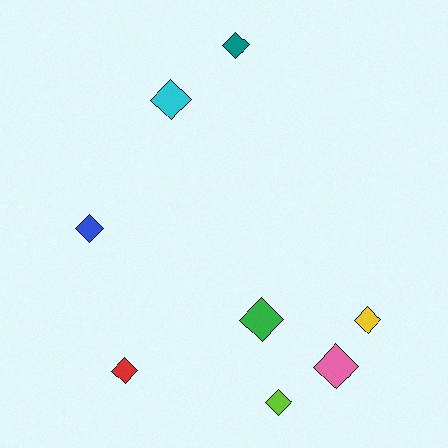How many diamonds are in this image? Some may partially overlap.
There are 8 diamonds.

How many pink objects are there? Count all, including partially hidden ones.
There is 1 pink object.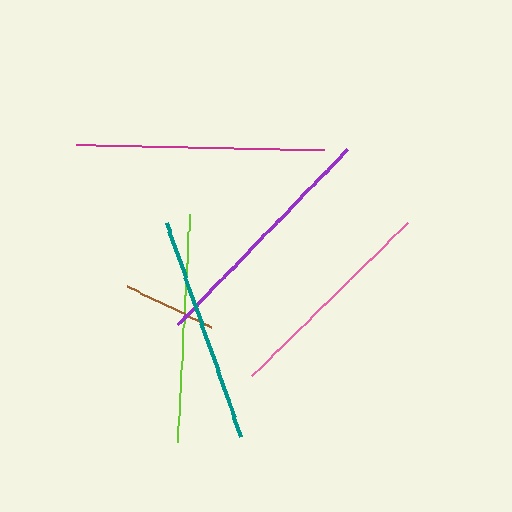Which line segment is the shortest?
The brown line is the shortest at approximately 94 pixels.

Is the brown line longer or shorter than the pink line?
The pink line is longer than the brown line.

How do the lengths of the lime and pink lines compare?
The lime and pink lines are approximately the same length.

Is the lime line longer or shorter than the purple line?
The purple line is longer than the lime line.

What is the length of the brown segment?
The brown segment is approximately 94 pixels long.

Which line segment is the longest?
The magenta line is the longest at approximately 248 pixels.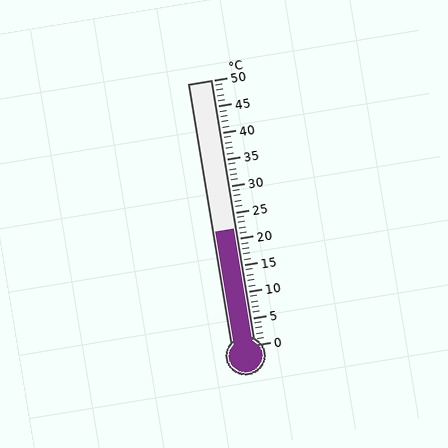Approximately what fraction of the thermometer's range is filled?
The thermometer is filled to approximately 45% of its range.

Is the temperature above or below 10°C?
The temperature is above 10°C.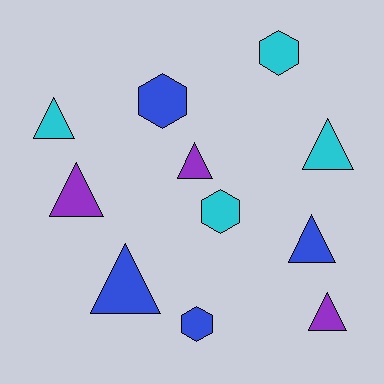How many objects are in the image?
There are 11 objects.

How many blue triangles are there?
There are 2 blue triangles.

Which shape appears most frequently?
Triangle, with 7 objects.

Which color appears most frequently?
Blue, with 4 objects.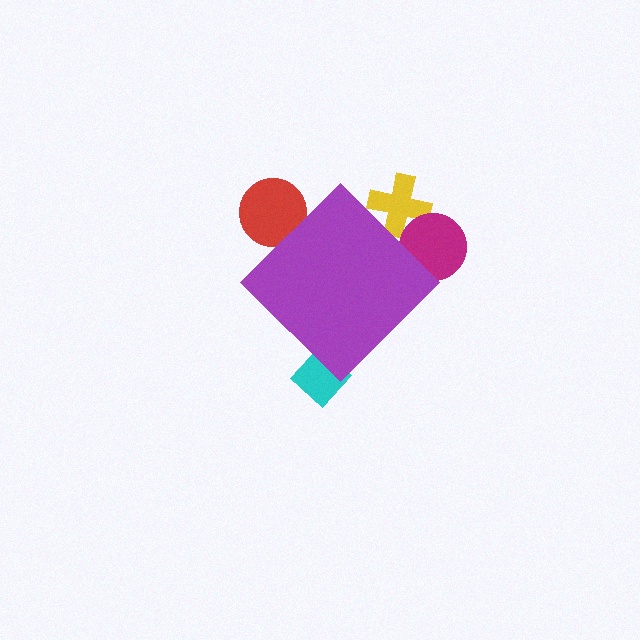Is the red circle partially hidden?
Yes, the red circle is partially hidden behind the purple diamond.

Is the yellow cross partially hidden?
Yes, the yellow cross is partially hidden behind the purple diamond.